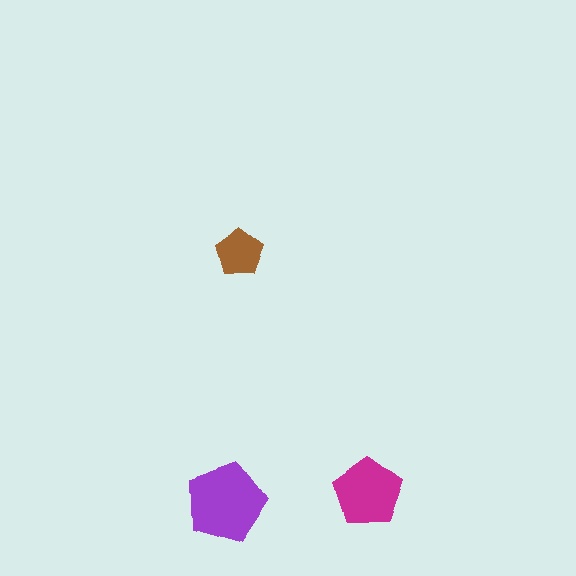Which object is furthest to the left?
The purple pentagon is leftmost.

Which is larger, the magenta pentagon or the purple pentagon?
The purple one.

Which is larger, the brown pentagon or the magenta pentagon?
The magenta one.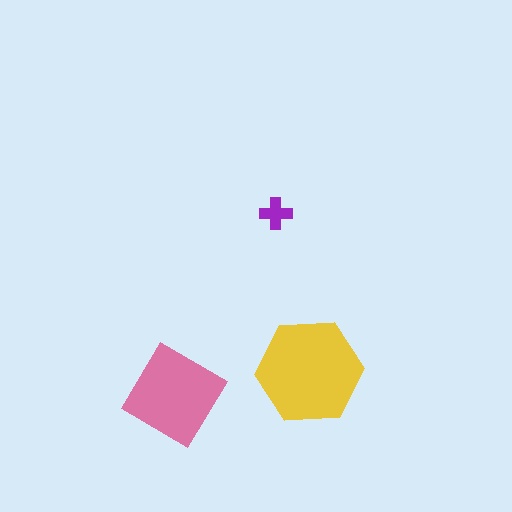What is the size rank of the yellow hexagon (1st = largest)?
1st.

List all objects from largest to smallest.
The yellow hexagon, the pink diamond, the purple cross.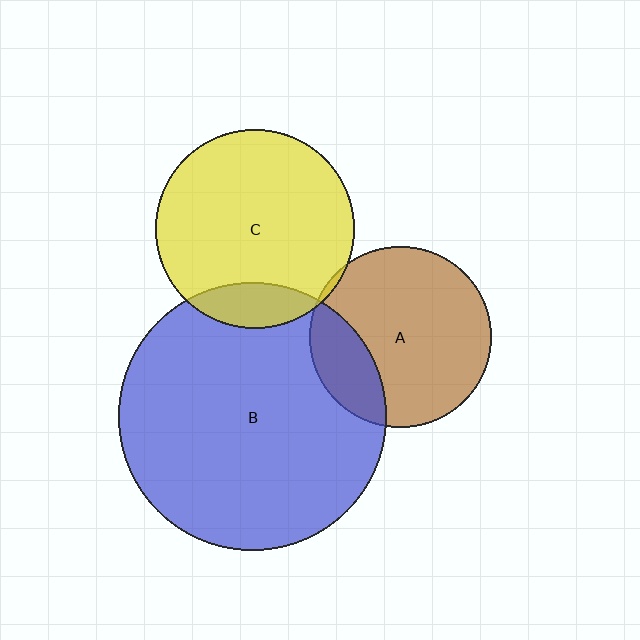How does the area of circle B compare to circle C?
Approximately 1.8 times.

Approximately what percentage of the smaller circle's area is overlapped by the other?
Approximately 5%.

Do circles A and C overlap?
Yes.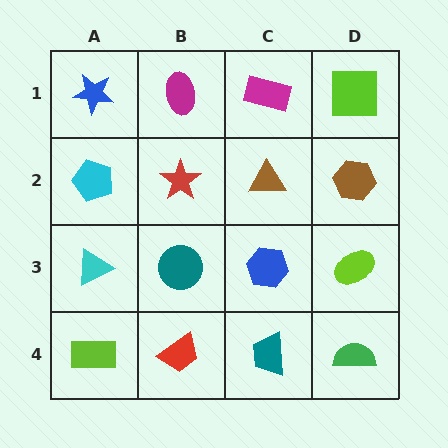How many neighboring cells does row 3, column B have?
4.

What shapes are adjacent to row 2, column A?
A blue star (row 1, column A), a cyan triangle (row 3, column A), a red star (row 2, column B).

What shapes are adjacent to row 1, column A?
A cyan pentagon (row 2, column A), a magenta ellipse (row 1, column B).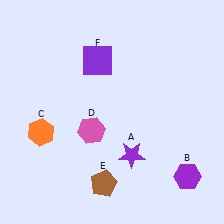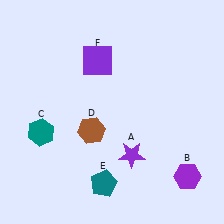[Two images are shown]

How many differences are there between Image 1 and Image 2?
There are 3 differences between the two images.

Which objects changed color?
C changed from orange to teal. D changed from pink to brown. E changed from brown to teal.